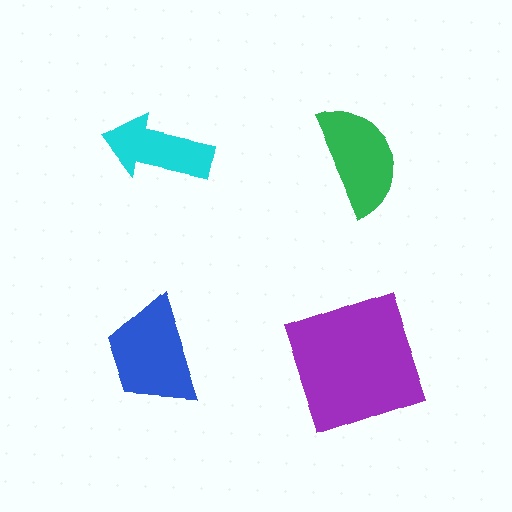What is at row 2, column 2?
A purple square.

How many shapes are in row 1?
2 shapes.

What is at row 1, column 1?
A cyan arrow.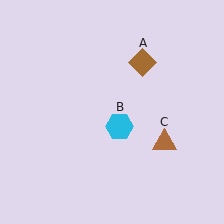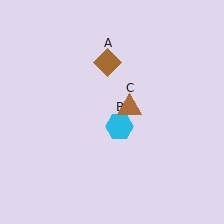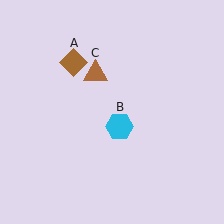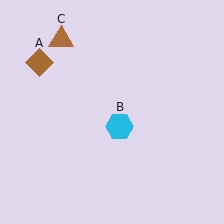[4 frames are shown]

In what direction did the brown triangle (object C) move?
The brown triangle (object C) moved up and to the left.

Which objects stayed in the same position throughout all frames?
Cyan hexagon (object B) remained stationary.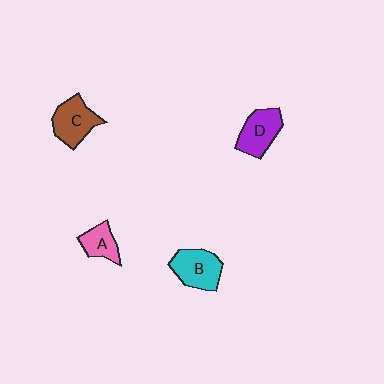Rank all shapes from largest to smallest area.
From largest to smallest: B (cyan), C (brown), D (purple), A (pink).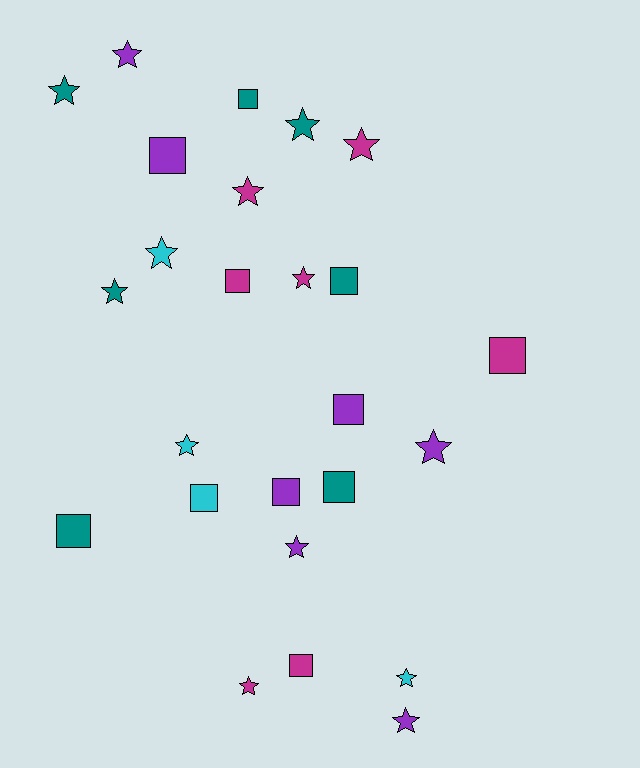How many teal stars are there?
There are 3 teal stars.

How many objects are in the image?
There are 25 objects.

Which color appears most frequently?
Teal, with 7 objects.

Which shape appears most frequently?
Star, with 14 objects.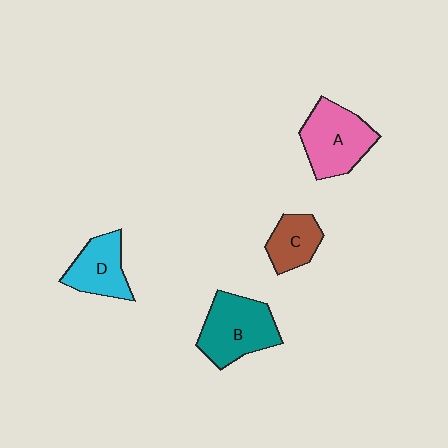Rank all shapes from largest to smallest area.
From largest to smallest: B (teal), A (pink), D (cyan), C (brown).